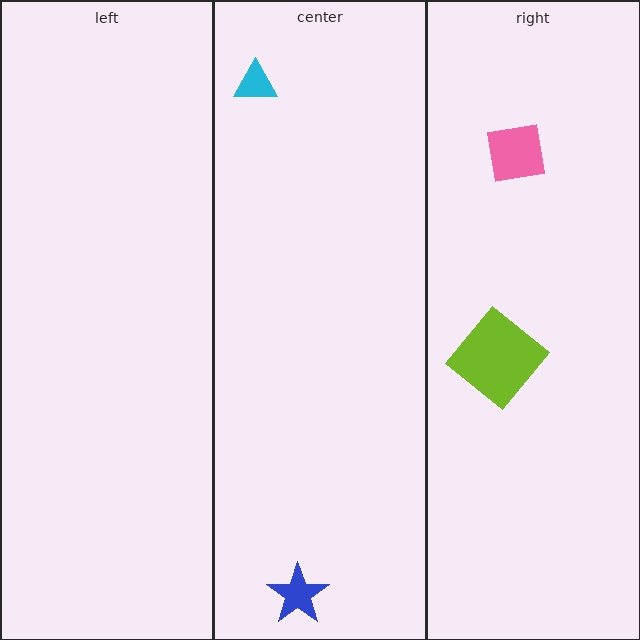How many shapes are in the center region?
2.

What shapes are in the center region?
The blue star, the cyan triangle.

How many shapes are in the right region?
2.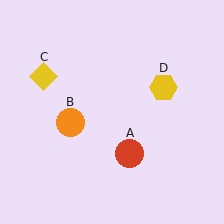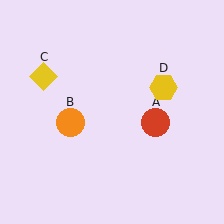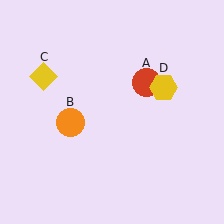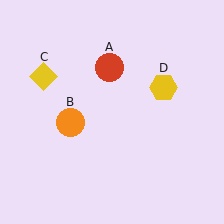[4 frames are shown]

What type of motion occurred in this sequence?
The red circle (object A) rotated counterclockwise around the center of the scene.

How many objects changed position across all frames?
1 object changed position: red circle (object A).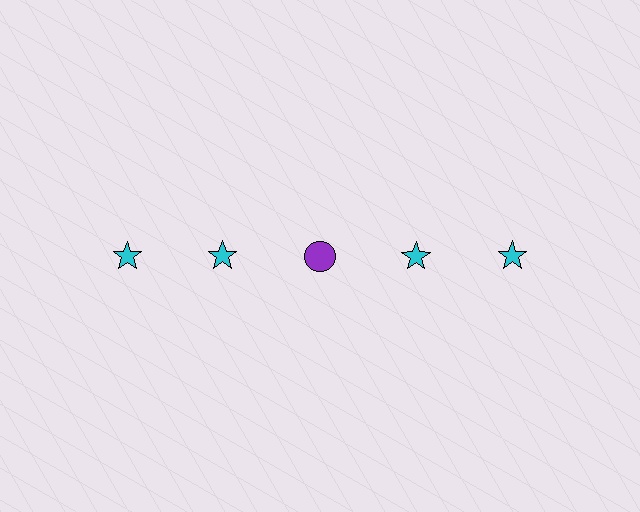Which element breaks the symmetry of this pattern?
The purple circle in the top row, center column breaks the symmetry. All other shapes are cyan stars.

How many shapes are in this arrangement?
There are 5 shapes arranged in a grid pattern.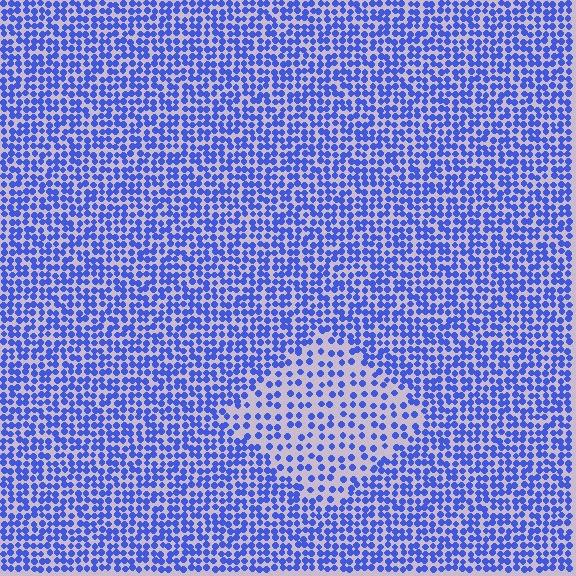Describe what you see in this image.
The image contains small blue elements arranged at two different densities. A diamond-shaped region is visible where the elements are less densely packed than the surrounding area.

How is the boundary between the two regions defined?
The boundary is defined by a change in element density (approximately 2.0x ratio). All elements are the same color, size, and shape.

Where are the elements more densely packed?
The elements are more densely packed outside the diamond boundary.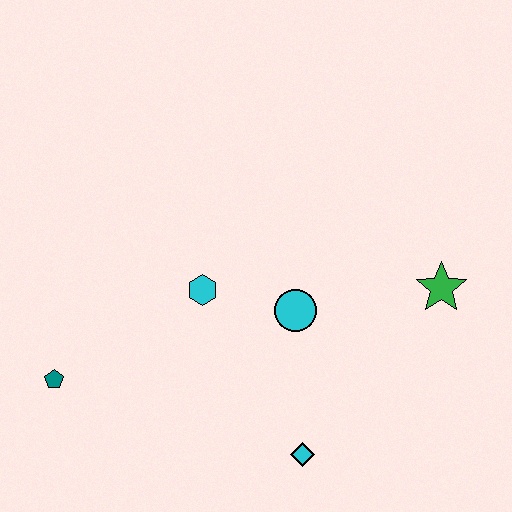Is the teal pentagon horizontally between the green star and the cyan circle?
No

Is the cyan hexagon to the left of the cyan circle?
Yes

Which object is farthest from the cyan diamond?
The teal pentagon is farthest from the cyan diamond.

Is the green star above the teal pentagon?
Yes